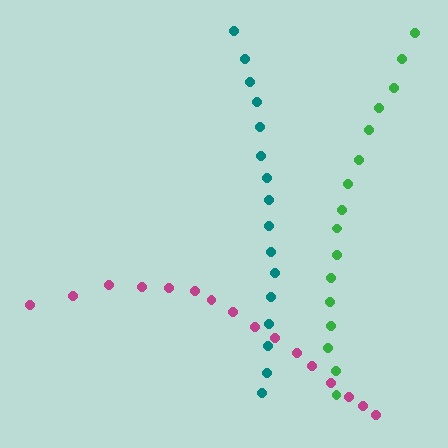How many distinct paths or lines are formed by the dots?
There are 3 distinct paths.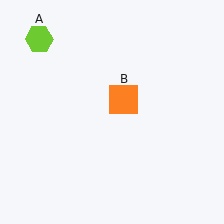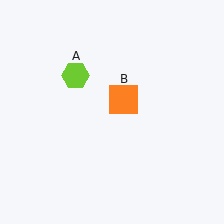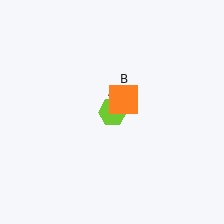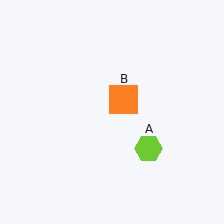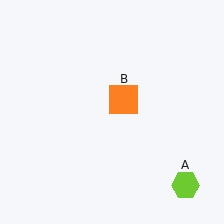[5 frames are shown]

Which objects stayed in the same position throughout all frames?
Orange square (object B) remained stationary.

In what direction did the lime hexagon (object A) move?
The lime hexagon (object A) moved down and to the right.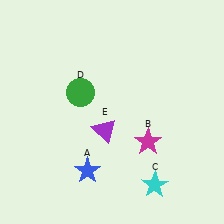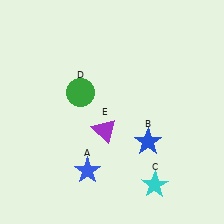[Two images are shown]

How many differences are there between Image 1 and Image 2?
There is 1 difference between the two images.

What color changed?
The star (B) changed from magenta in Image 1 to blue in Image 2.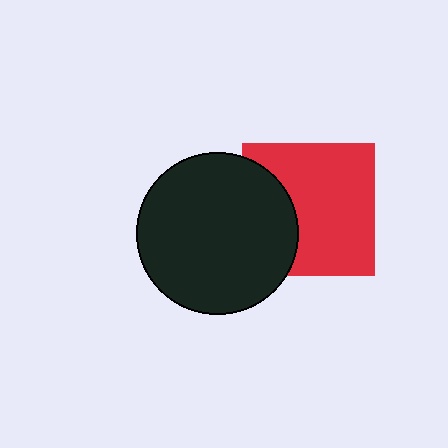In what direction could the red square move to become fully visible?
The red square could move right. That would shift it out from behind the black circle entirely.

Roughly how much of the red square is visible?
Most of it is visible (roughly 69%).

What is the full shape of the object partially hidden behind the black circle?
The partially hidden object is a red square.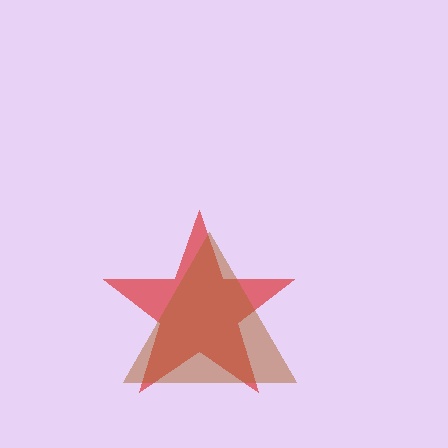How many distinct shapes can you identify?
There are 2 distinct shapes: a red star, a brown triangle.